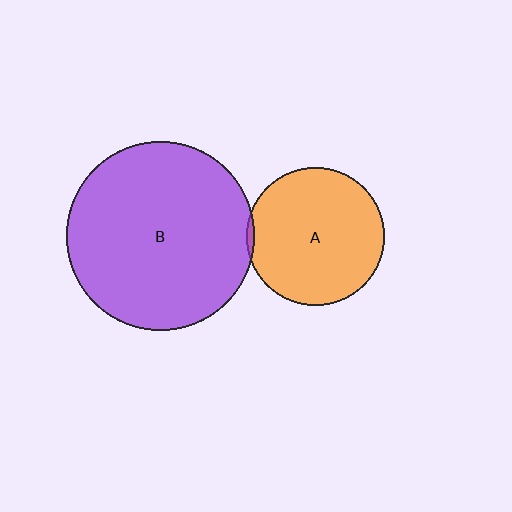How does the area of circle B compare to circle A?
Approximately 1.9 times.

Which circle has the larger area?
Circle B (purple).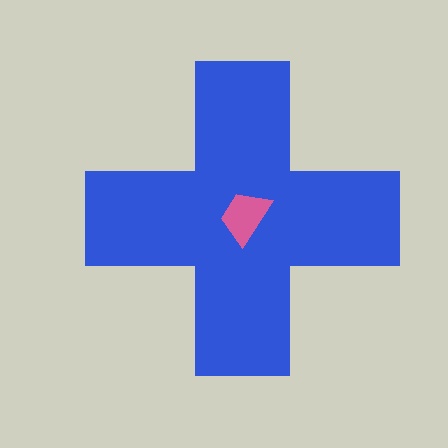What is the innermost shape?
The pink trapezoid.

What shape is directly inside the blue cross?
The pink trapezoid.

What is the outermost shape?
The blue cross.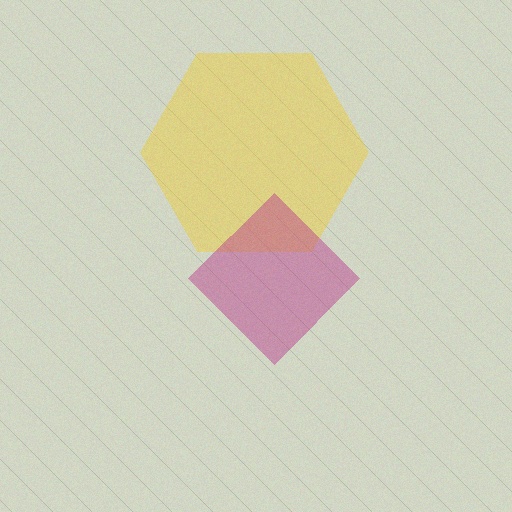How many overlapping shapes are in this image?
There are 2 overlapping shapes in the image.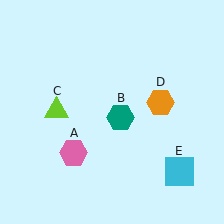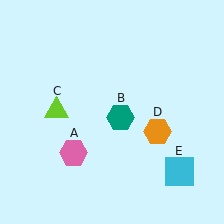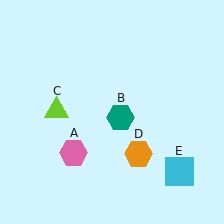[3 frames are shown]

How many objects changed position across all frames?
1 object changed position: orange hexagon (object D).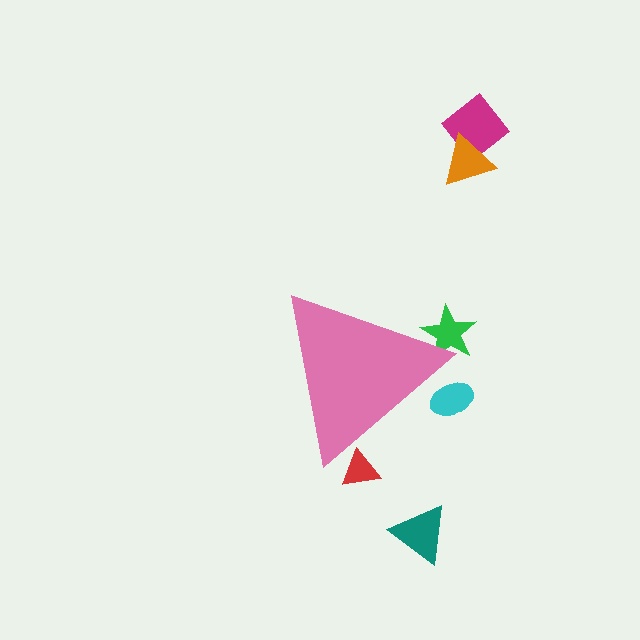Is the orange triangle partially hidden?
No, the orange triangle is fully visible.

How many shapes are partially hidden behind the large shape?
3 shapes are partially hidden.